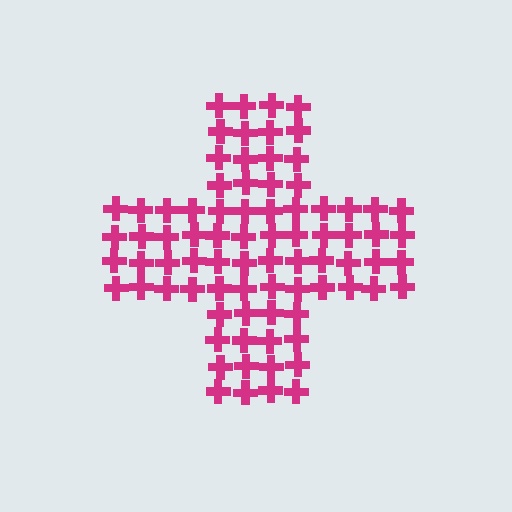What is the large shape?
The large shape is a cross.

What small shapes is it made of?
It is made of small crosses.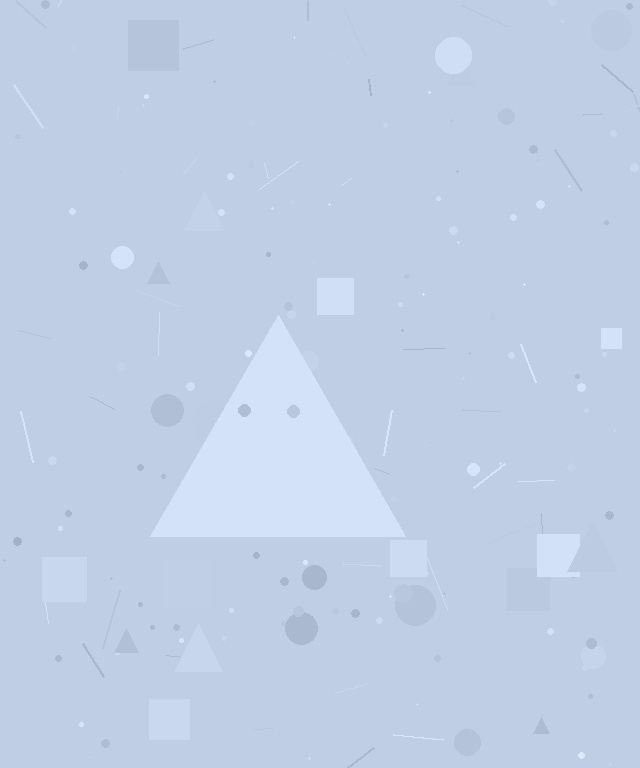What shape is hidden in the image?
A triangle is hidden in the image.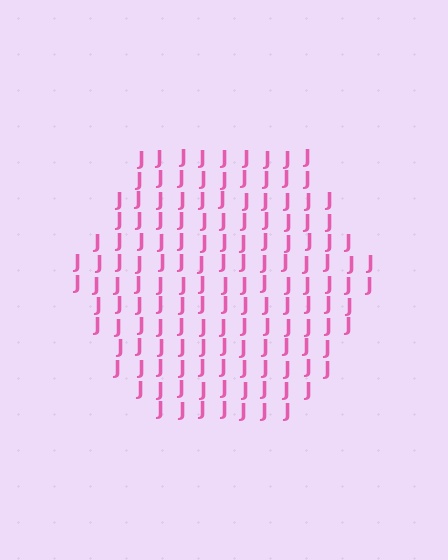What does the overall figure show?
The overall figure shows a hexagon.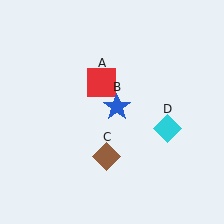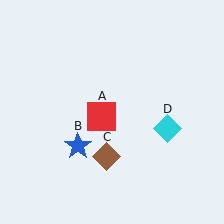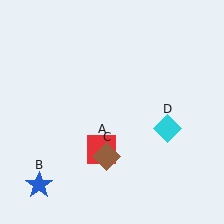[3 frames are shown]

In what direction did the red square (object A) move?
The red square (object A) moved down.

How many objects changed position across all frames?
2 objects changed position: red square (object A), blue star (object B).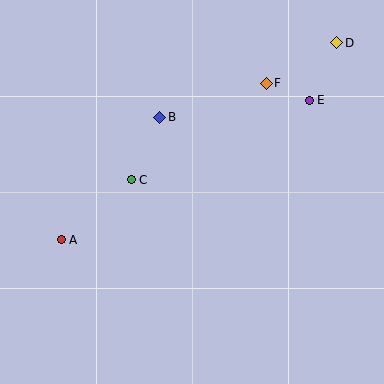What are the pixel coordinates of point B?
Point B is at (160, 117).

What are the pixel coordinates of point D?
Point D is at (337, 43).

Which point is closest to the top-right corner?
Point D is closest to the top-right corner.